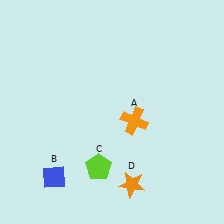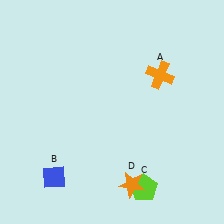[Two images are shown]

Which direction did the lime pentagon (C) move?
The lime pentagon (C) moved right.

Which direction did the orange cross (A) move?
The orange cross (A) moved up.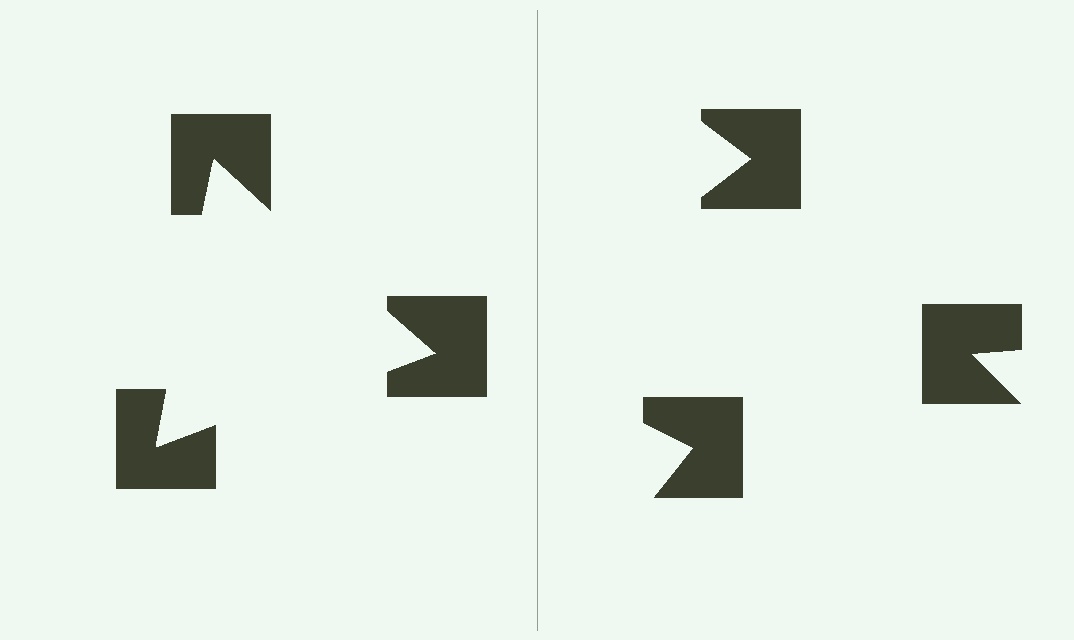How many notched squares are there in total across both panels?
6 — 3 on each side.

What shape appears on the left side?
An illusory triangle.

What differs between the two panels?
The notched squares are positioned identically on both sides; only the wedge orientations differ. On the left they align to a triangle; on the right they are misaligned.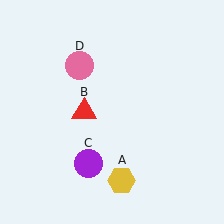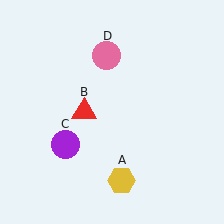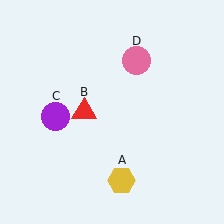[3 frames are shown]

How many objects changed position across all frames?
2 objects changed position: purple circle (object C), pink circle (object D).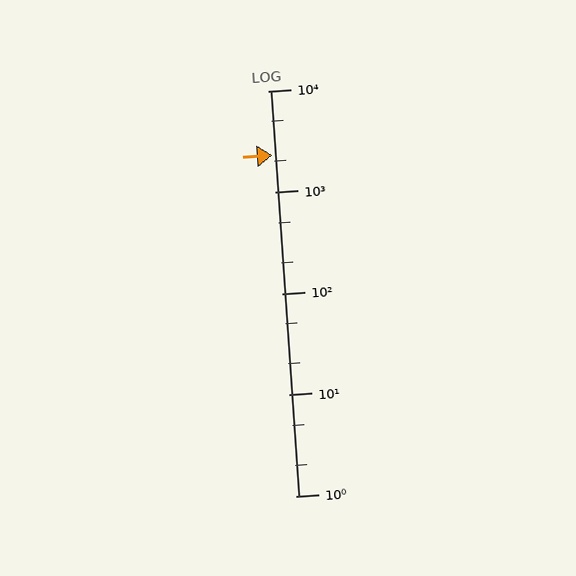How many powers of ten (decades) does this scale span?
The scale spans 4 decades, from 1 to 10000.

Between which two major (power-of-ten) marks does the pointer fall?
The pointer is between 1000 and 10000.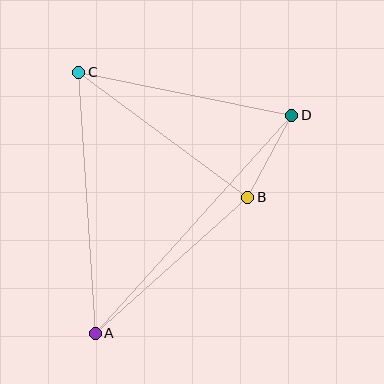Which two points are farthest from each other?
Points A and D are farthest from each other.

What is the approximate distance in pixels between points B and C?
The distance between B and C is approximately 211 pixels.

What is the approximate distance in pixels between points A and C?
The distance between A and C is approximately 262 pixels.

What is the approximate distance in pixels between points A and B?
The distance between A and B is approximately 205 pixels.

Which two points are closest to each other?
Points B and D are closest to each other.